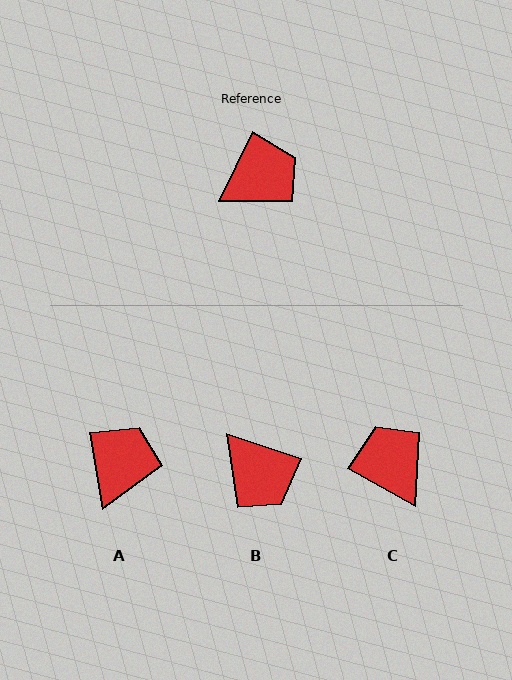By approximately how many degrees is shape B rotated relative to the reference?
Approximately 82 degrees clockwise.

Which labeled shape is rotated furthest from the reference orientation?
C, about 87 degrees away.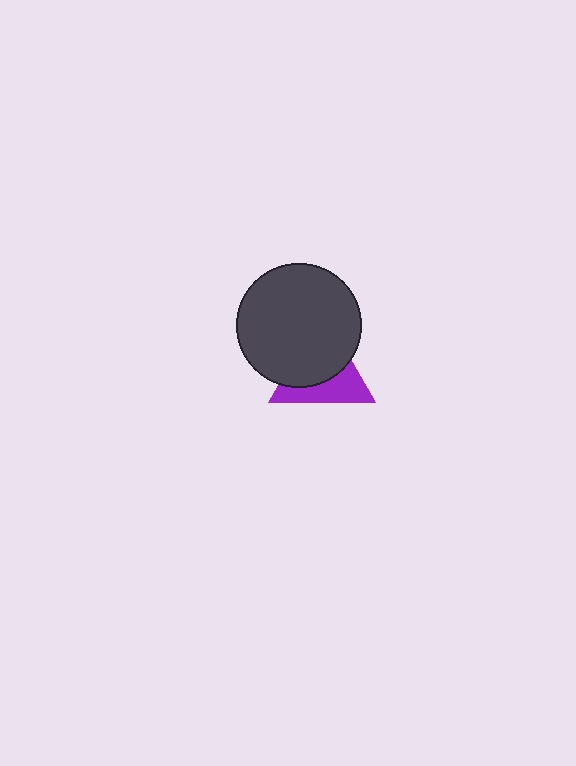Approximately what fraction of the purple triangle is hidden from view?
Roughly 56% of the purple triangle is hidden behind the dark gray circle.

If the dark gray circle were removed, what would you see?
You would see the complete purple triangle.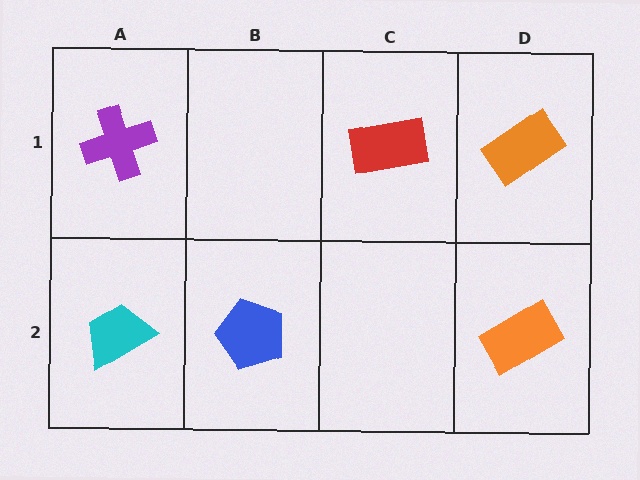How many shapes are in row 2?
3 shapes.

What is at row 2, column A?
A cyan trapezoid.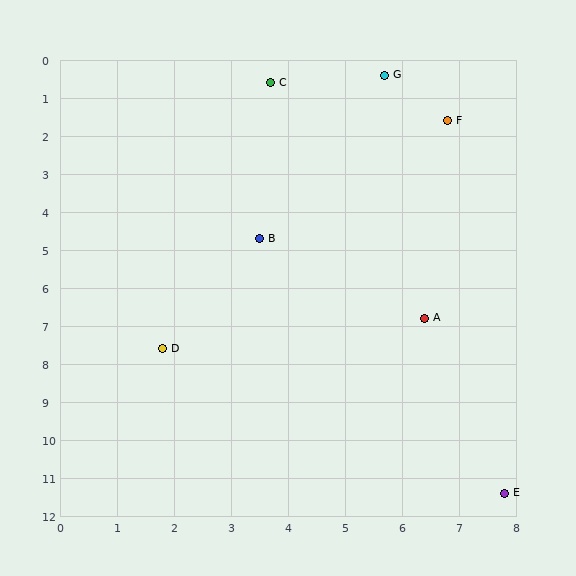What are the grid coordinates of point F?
Point F is at approximately (6.8, 1.6).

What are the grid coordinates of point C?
Point C is at approximately (3.7, 0.6).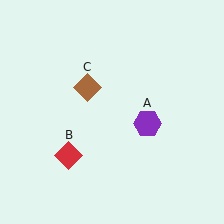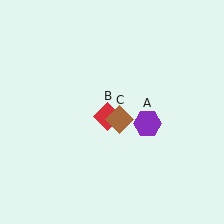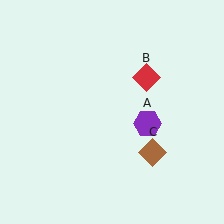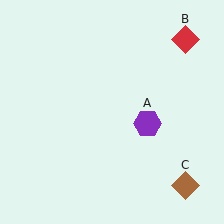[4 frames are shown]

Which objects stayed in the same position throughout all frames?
Purple hexagon (object A) remained stationary.